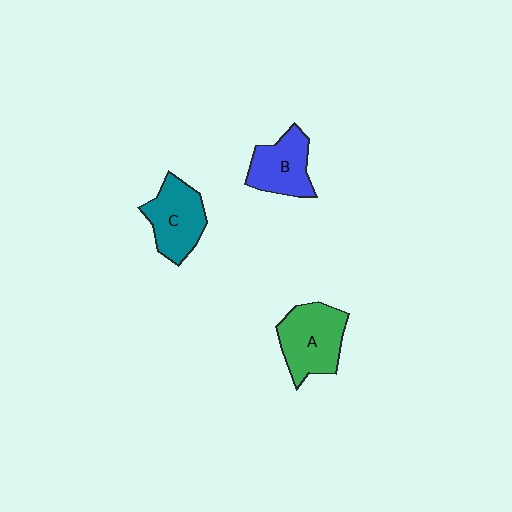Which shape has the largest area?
Shape A (green).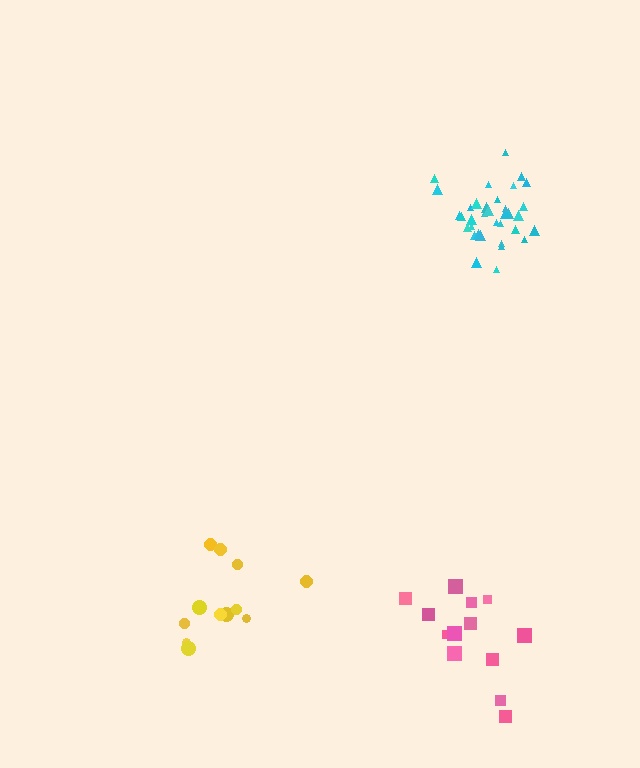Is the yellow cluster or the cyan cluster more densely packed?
Cyan.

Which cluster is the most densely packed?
Cyan.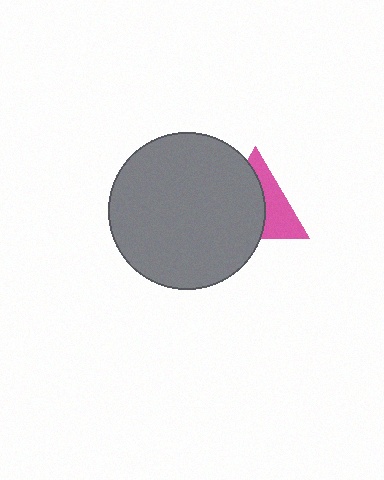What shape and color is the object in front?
The object in front is a gray circle.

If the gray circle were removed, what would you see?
You would see the complete pink triangle.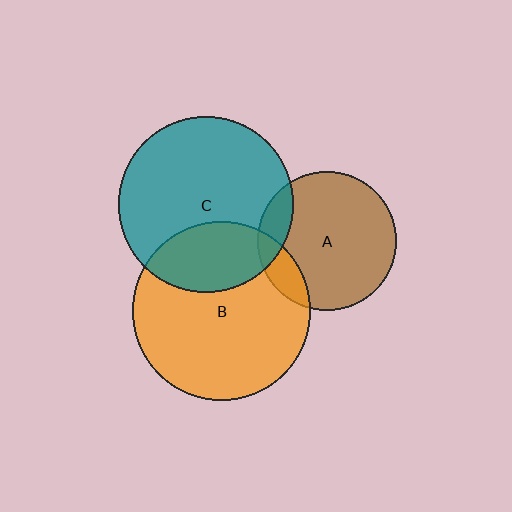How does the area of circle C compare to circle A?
Approximately 1.6 times.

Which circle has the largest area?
Circle B (orange).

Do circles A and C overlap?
Yes.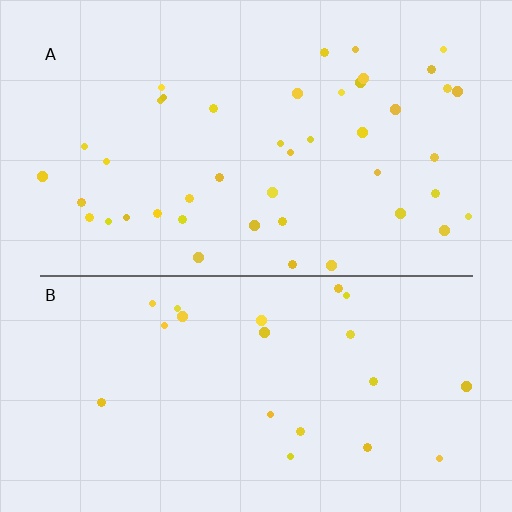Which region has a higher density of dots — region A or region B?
A (the top).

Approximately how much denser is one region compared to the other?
Approximately 2.1× — region A over region B.